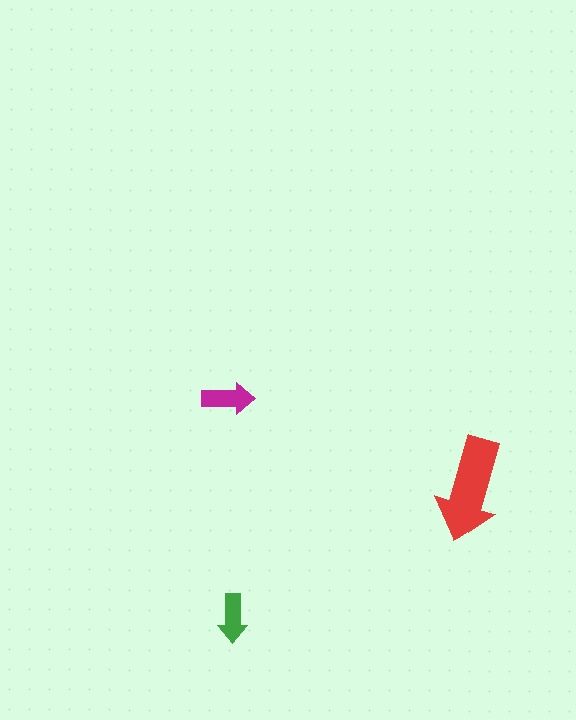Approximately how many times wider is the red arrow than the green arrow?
About 2 times wider.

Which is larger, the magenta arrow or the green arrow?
The magenta one.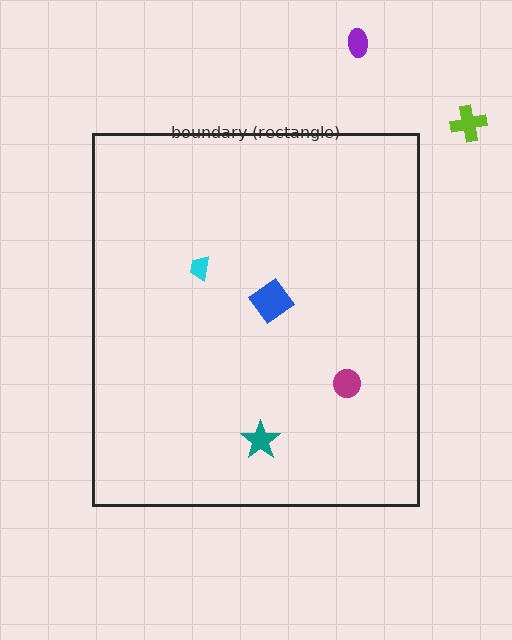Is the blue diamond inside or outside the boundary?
Inside.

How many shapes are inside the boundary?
4 inside, 2 outside.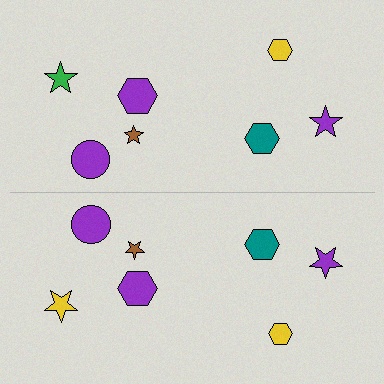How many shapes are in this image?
There are 14 shapes in this image.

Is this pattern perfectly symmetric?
No, the pattern is not perfectly symmetric. The yellow star on the bottom side breaks the symmetry — its mirror counterpart is green.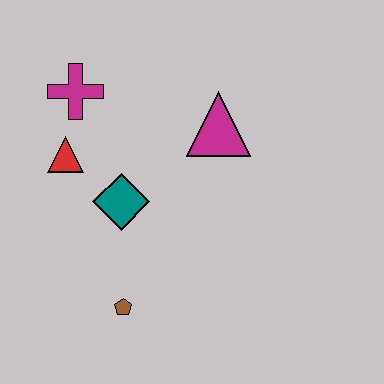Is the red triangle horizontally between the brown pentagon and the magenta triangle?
No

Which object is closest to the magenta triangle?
The teal diamond is closest to the magenta triangle.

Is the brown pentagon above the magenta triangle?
No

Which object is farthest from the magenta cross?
The brown pentagon is farthest from the magenta cross.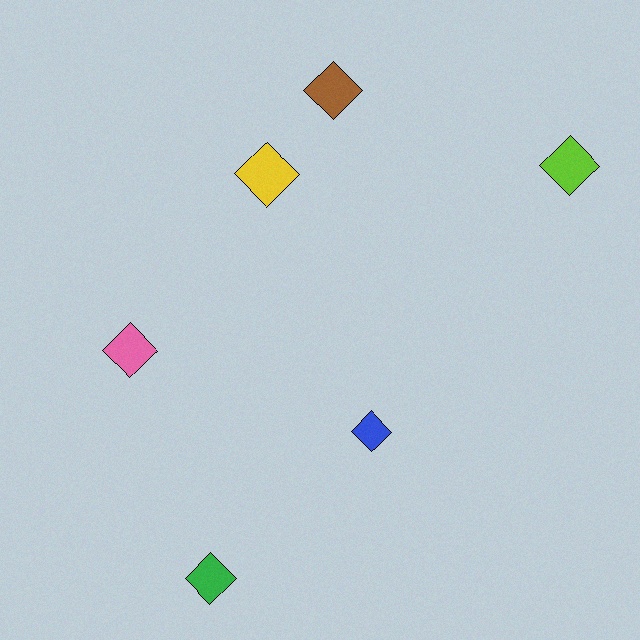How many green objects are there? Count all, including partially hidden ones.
There is 1 green object.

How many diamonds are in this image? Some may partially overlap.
There are 6 diamonds.